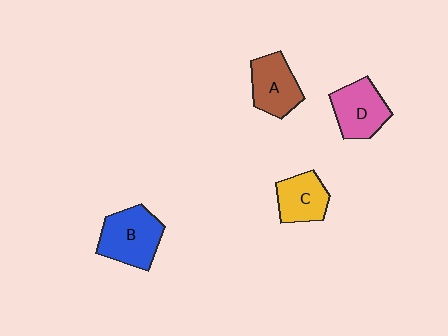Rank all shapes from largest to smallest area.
From largest to smallest: B (blue), D (pink), A (brown), C (yellow).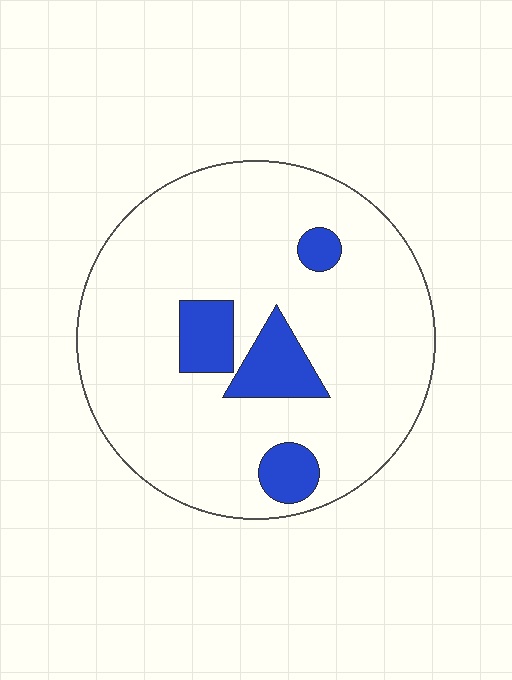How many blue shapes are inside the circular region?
4.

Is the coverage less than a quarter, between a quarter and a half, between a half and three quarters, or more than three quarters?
Less than a quarter.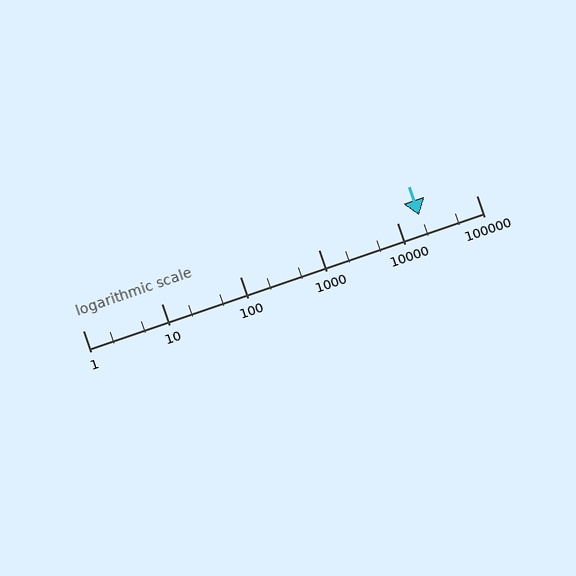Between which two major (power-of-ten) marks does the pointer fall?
The pointer is between 10000 and 100000.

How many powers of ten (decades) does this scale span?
The scale spans 5 decades, from 1 to 100000.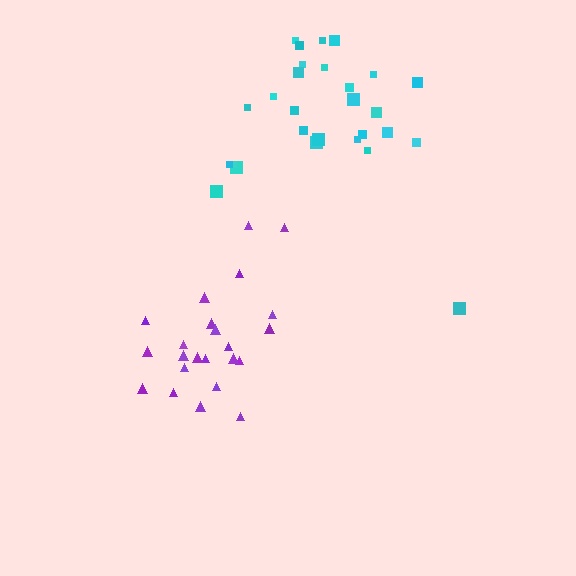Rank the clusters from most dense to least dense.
purple, cyan.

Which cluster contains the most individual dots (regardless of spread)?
Cyan (30).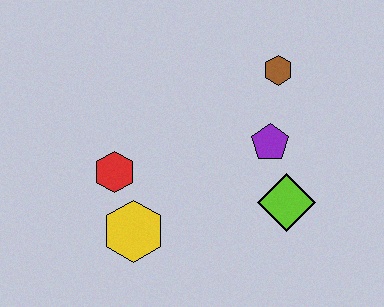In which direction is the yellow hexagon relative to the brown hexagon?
The yellow hexagon is below the brown hexagon.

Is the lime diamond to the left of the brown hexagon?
No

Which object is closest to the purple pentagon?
The lime diamond is closest to the purple pentagon.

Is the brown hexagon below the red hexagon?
No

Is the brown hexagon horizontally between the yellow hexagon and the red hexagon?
No